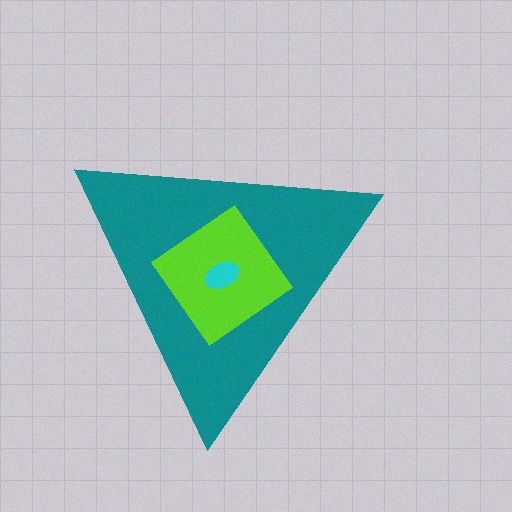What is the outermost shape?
The teal triangle.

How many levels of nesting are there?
3.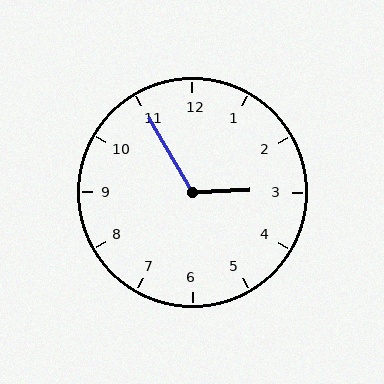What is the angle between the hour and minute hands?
Approximately 118 degrees.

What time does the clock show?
2:55.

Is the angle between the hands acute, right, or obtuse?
It is obtuse.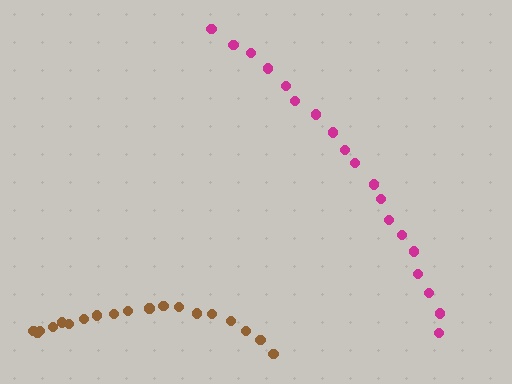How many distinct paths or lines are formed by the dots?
There are 2 distinct paths.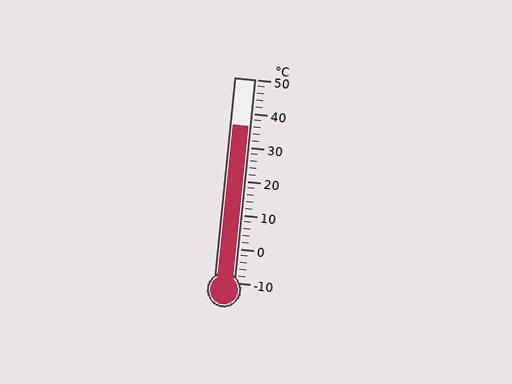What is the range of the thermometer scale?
The thermometer scale ranges from -10°C to 50°C.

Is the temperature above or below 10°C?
The temperature is above 10°C.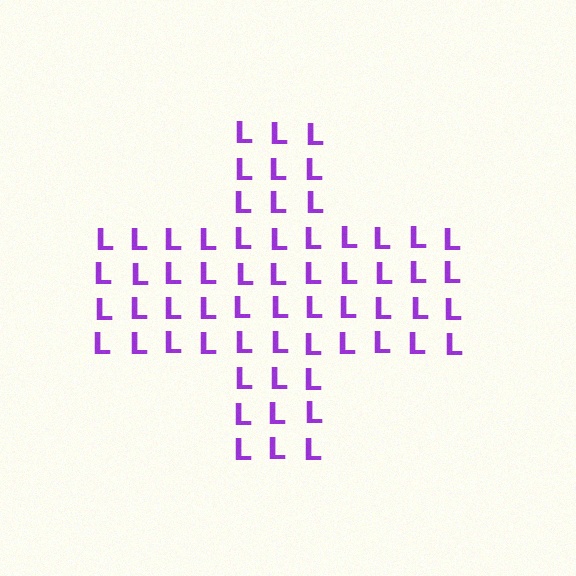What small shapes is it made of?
It is made of small letter L's.